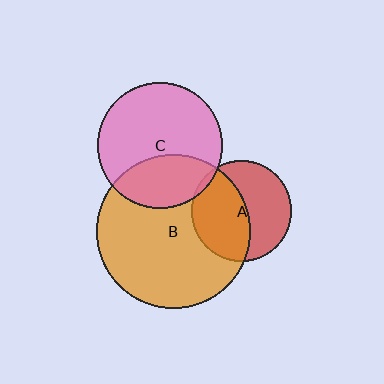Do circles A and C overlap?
Yes.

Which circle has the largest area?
Circle B (orange).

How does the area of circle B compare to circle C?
Approximately 1.5 times.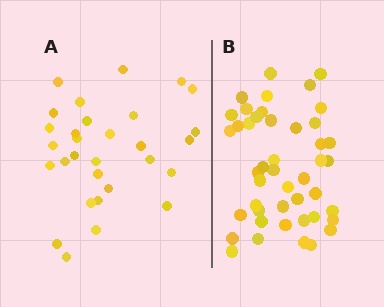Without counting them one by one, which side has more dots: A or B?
Region B (the right region) has more dots.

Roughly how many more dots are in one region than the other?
Region B has approximately 15 more dots than region A.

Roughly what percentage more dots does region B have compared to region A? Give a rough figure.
About 50% more.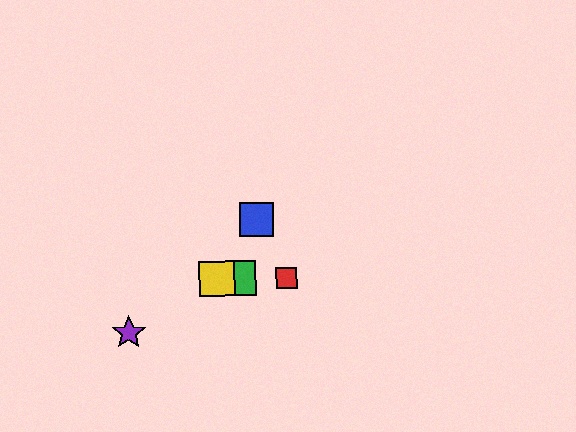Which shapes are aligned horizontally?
The red square, the green square, the yellow square are aligned horizontally.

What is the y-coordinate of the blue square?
The blue square is at y≈219.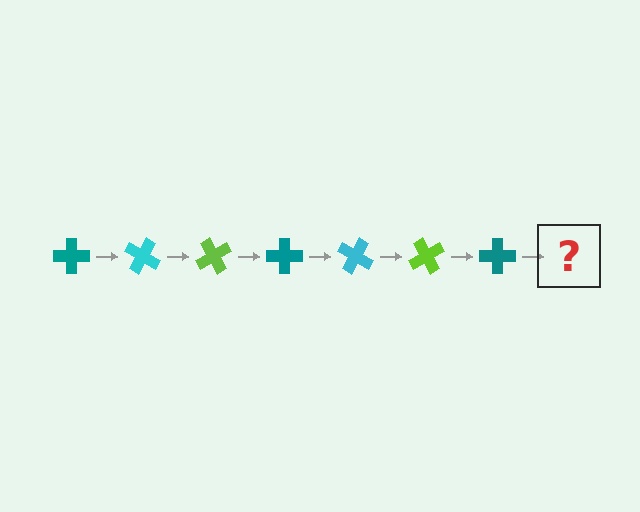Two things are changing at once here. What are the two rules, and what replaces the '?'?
The two rules are that it rotates 30 degrees each step and the color cycles through teal, cyan, and lime. The '?' should be a cyan cross, rotated 210 degrees from the start.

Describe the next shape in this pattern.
It should be a cyan cross, rotated 210 degrees from the start.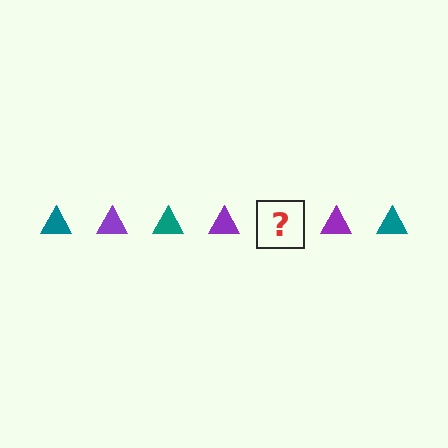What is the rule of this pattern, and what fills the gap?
The rule is that the pattern cycles through teal, purple triangles. The gap should be filled with a teal triangle.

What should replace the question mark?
The question mark should be replaced with a teal triangle.